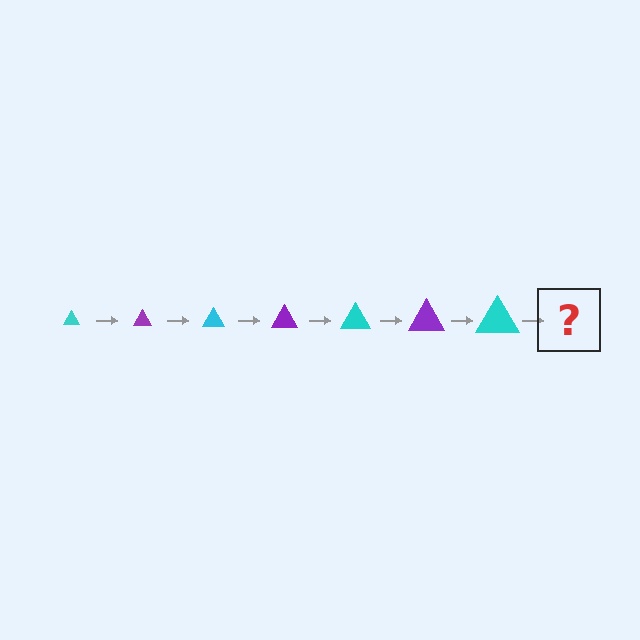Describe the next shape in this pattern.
It should be a purple triangle, larger than the previous one.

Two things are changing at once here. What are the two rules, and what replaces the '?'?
The two rules are that the triangle grows larger each step and the color cycles through cyan and purple. The '?' should be a purple triangle, larger than the previous one.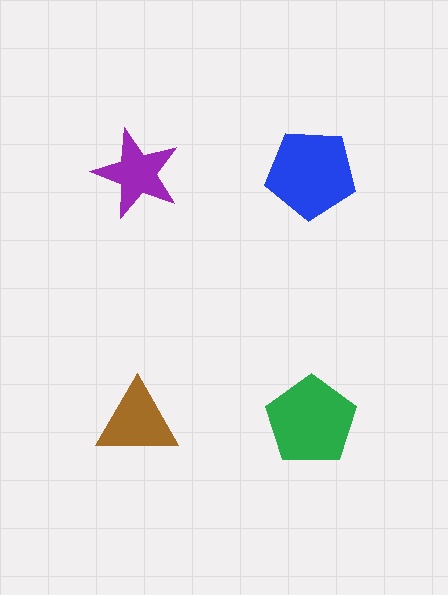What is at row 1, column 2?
A blue pentagon.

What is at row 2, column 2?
A green pentagon.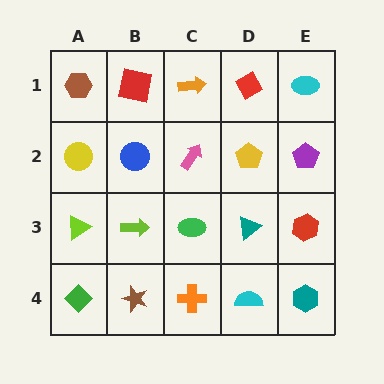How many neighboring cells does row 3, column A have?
3.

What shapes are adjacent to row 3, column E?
A purple pentagon (row 2, column E), a teal hexagon (row 4, column E), a teal triangle (row 3, column D).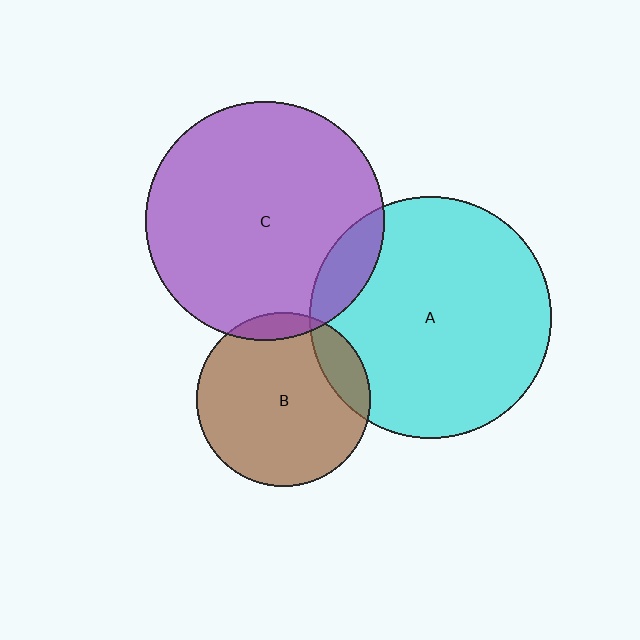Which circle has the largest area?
Circle A (cyan).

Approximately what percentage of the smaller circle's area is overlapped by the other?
Approximately 15%.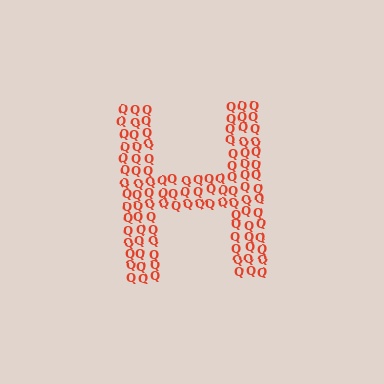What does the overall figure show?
The overall figure shows the letter H.